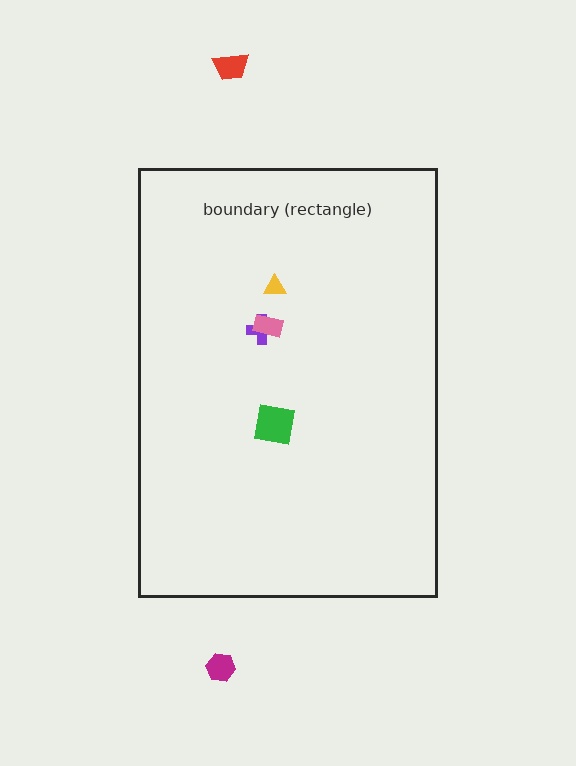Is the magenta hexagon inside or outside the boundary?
Outside.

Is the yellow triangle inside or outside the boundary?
Inside.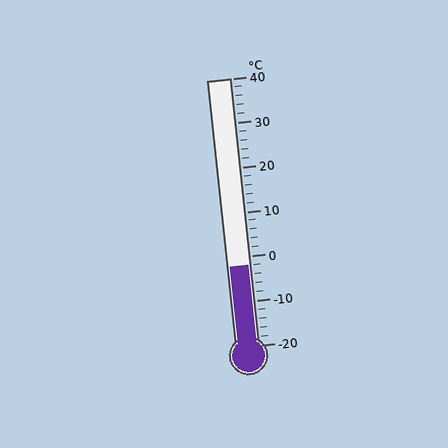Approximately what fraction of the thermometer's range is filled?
The thermometer is filled to approximately 30% of its range.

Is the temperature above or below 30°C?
The temperature is below 30°C.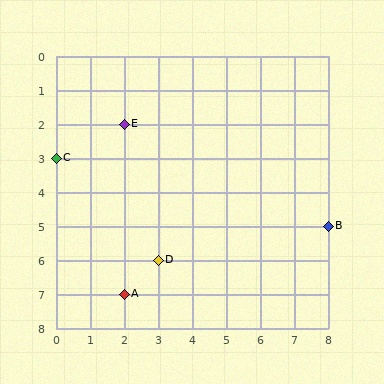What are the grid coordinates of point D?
Point D is at grid coordinates (3, 6).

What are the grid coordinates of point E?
Point E is at grid coordinates (2, 2).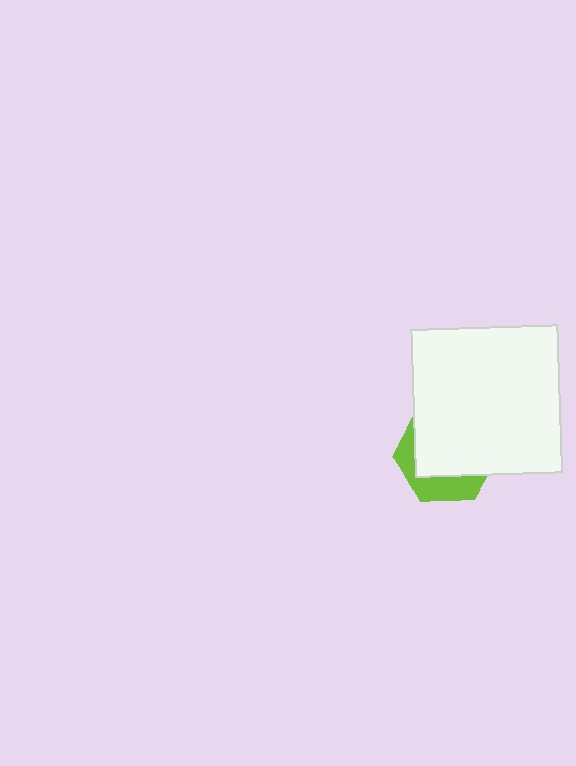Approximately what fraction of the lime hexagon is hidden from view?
Roughly 68% of the lime hexagon is hidden behind the white square.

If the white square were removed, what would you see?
You would see the complete lime hexagon.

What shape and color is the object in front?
The object in front is a white square.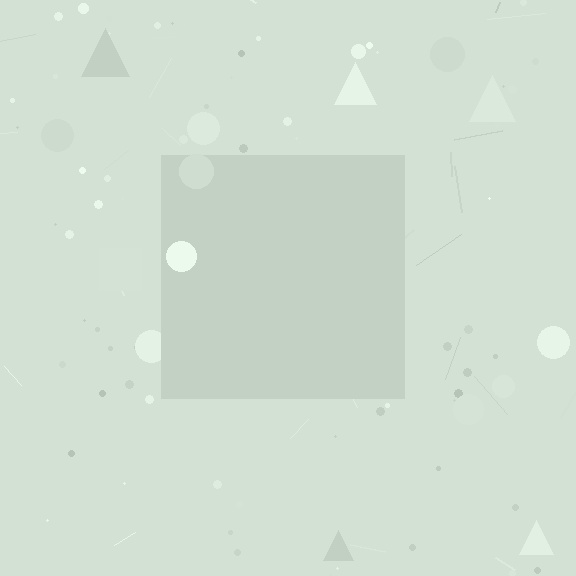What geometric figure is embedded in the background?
A square is embedded in the background.